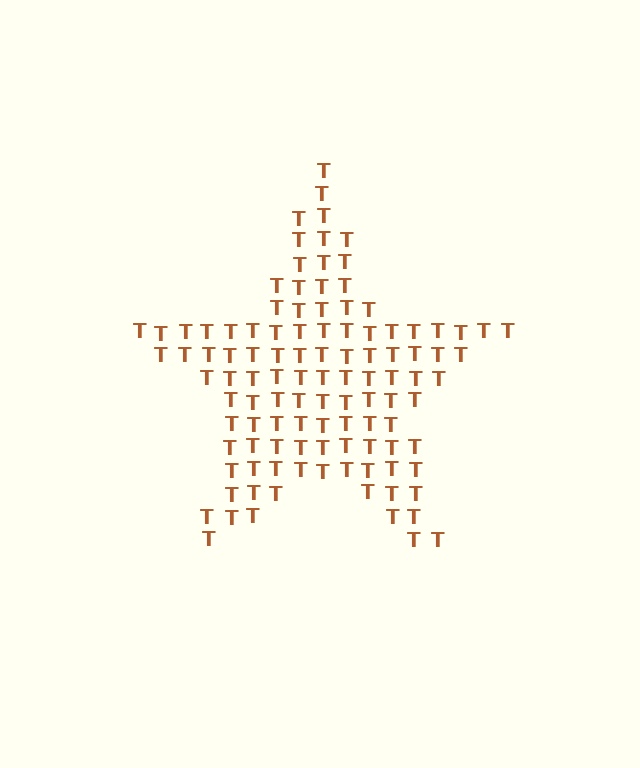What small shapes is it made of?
It is made of small letter T's.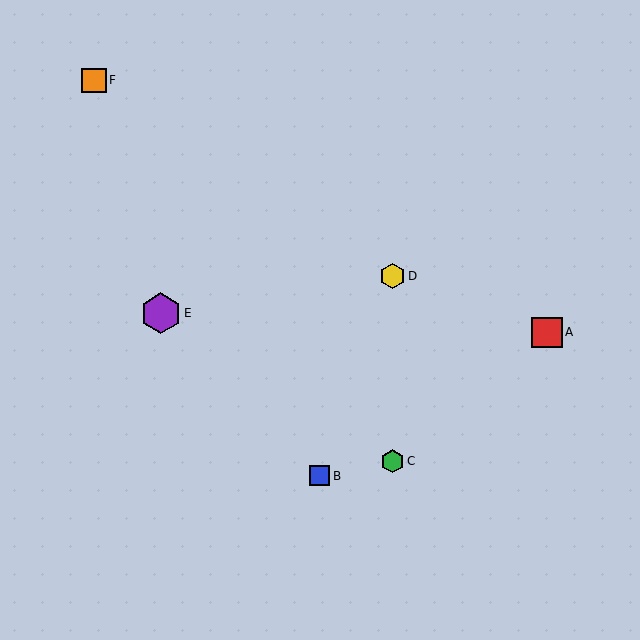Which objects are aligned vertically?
Objects C, D are aligned vertically.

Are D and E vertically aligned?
No, D is at x≈392 and E is at x≈161.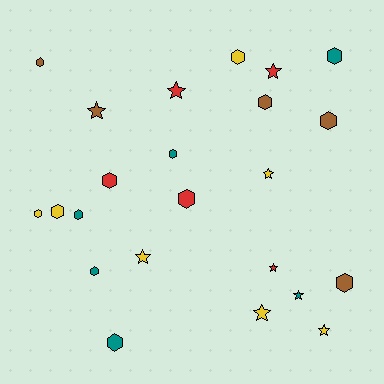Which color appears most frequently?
Yellow, with 7 objects.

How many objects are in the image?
There are 23 objects.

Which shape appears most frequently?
Hexagon, with 14 objects.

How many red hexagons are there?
There are 2 red hexagons.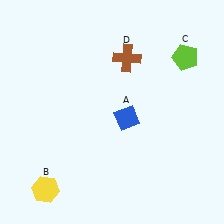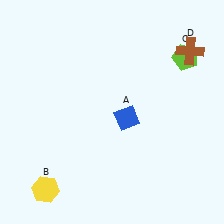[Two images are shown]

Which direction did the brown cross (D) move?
The brown cross (D) moved right.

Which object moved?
The brown cross (D) moved right.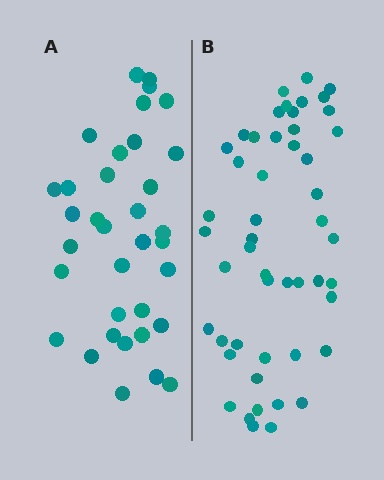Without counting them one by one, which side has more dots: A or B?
Region B (the right region) has more dots.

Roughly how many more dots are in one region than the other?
Region B has approximately 15 more dots than region A.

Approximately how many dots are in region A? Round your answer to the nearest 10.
About 40 dots. (The exact count is 35, which rounds to 40.)